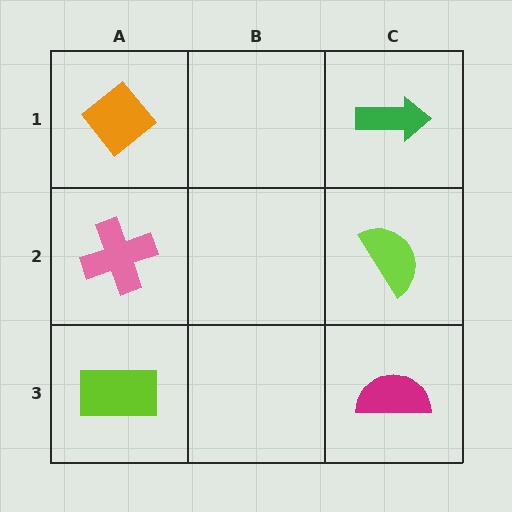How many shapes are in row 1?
2 shapes.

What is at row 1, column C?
A green arrow.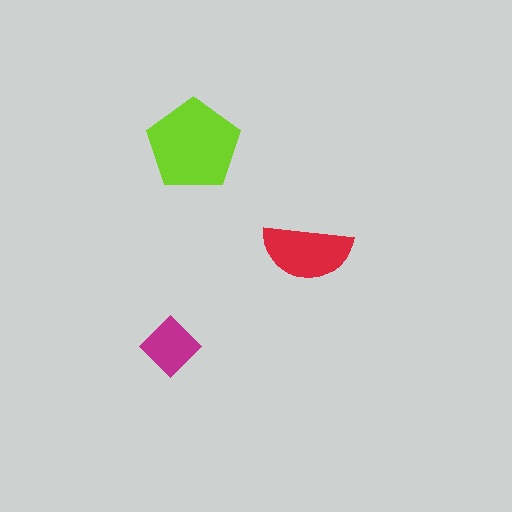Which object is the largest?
The lime pentagon.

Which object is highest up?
The lime pentagon is topmost.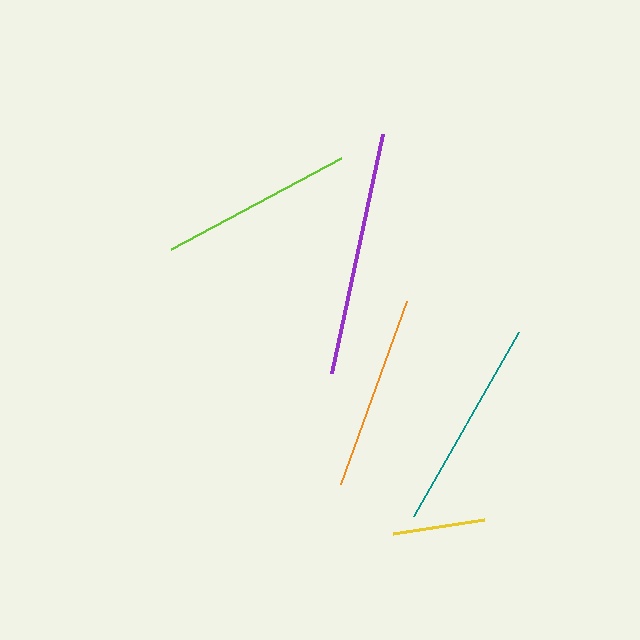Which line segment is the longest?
The purple line is the longest at approximately 244 pixels.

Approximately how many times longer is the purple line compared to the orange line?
The purple line is approximately 1.3 times the length of the orange line.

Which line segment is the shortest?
The yellow line is the shortest at approximately 92 pixels.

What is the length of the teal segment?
The teal segment is approximately 212 pixels long.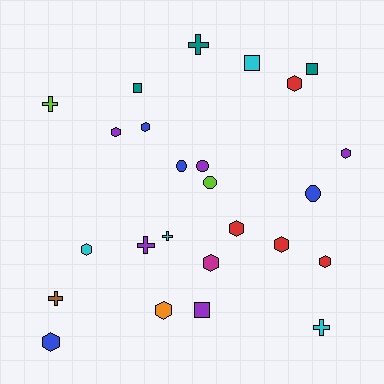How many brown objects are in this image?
There is 1 brown object.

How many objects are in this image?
There are 25 objects.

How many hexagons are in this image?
There are 11 hexagons.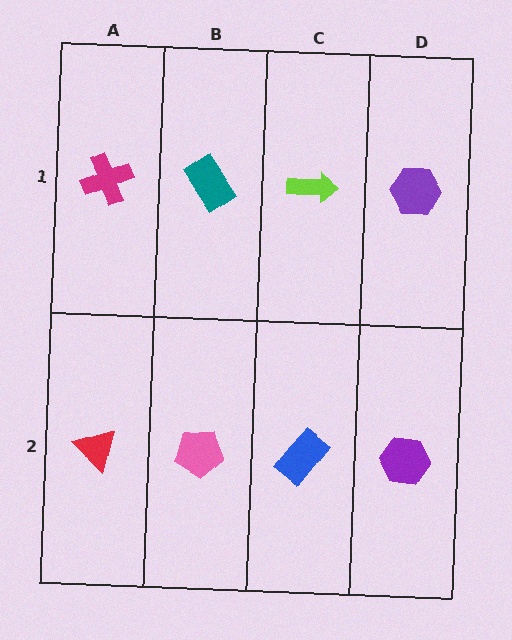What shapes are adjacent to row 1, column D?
A purple hexagon (row 2, column D), a lime arrow (row 1, column C).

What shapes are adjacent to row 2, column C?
A lime arrow (row 1, column C), a pink pentagon (row 2, column B), a purple hexagon (row 2, column D).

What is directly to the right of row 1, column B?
A lime arrow.